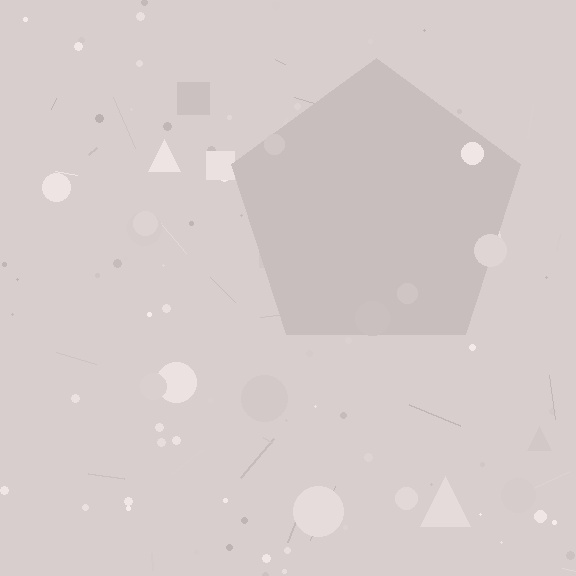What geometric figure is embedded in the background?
A pentagon is embedded in the background.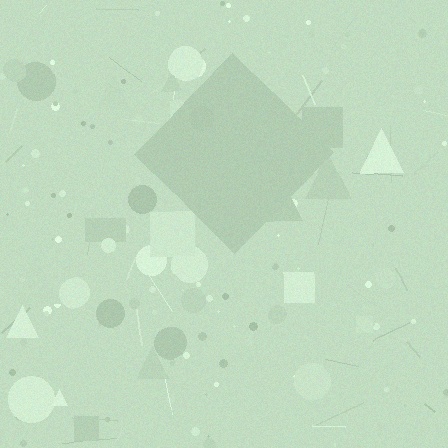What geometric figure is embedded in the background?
A diamond is embedded in the background.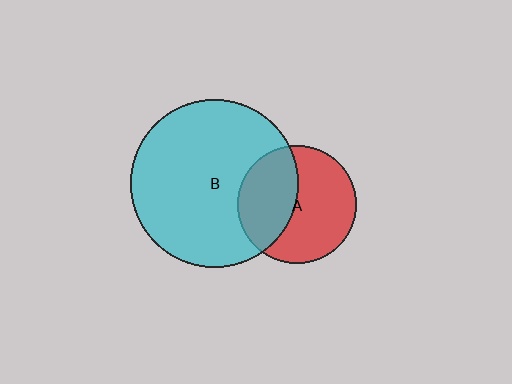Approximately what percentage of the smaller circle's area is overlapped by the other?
Approximately 40%.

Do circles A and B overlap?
Yes.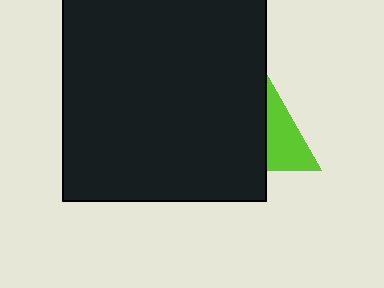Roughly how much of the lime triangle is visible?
A small part of it is visible (roughly 34%).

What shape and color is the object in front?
The object in front is a black rectangle.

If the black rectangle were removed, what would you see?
You would see the complete lime triangle.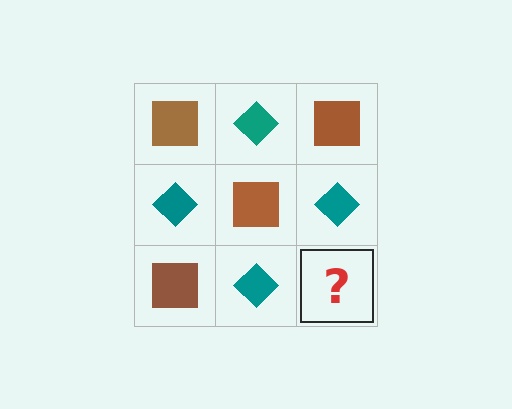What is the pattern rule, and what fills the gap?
The rule is that it alternates brown square and teal diamond in a checkerboard pattern. The gap should be filled with a brown square.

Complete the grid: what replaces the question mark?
The question mark should be replaced with a brown square.